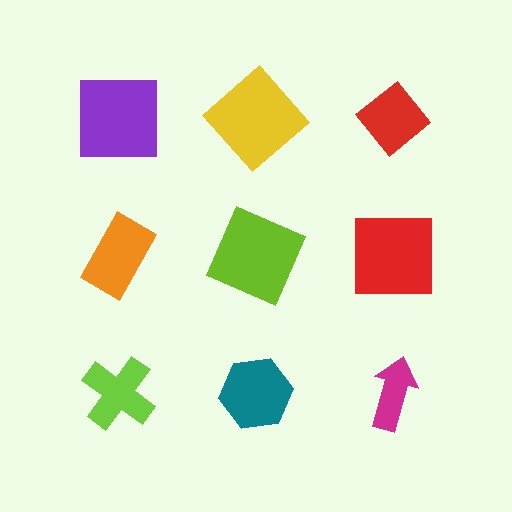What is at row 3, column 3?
A magenta arrow.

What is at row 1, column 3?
A red diamond.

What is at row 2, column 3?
A red square.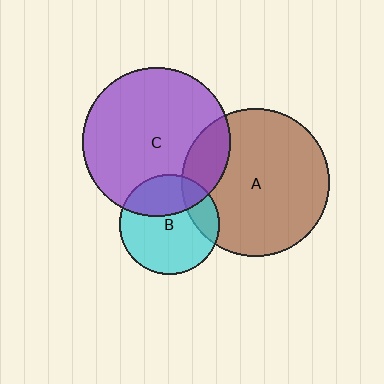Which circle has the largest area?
Circle A (brown).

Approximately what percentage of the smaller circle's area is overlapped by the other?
Approximately 20%.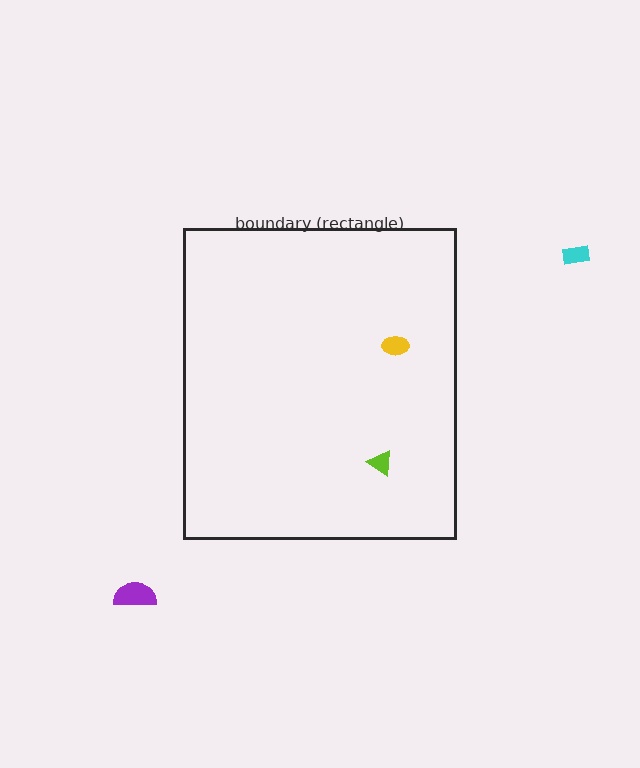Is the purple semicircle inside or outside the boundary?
Outside.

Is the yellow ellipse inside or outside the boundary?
Inside.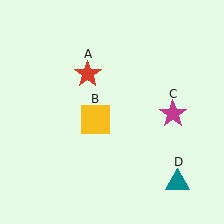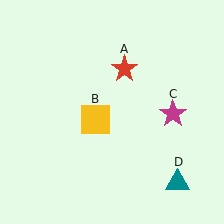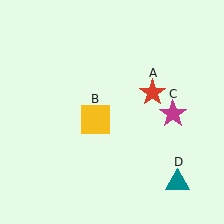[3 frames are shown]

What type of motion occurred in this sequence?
The red star (object A) rotated clockwise around the center of the scene.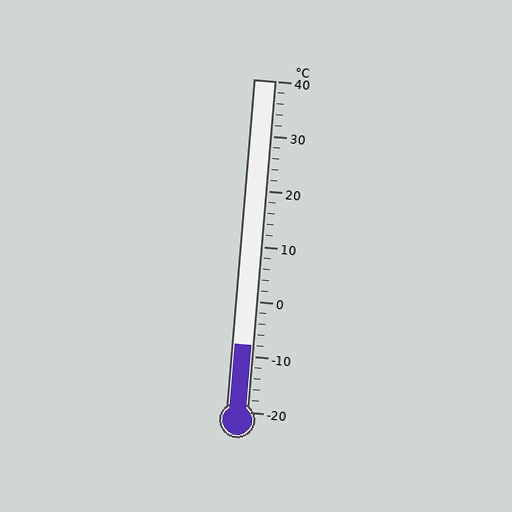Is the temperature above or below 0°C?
The temperature is below 0°C.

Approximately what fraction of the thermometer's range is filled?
The thermometer is filled to approximately 20% of its range.